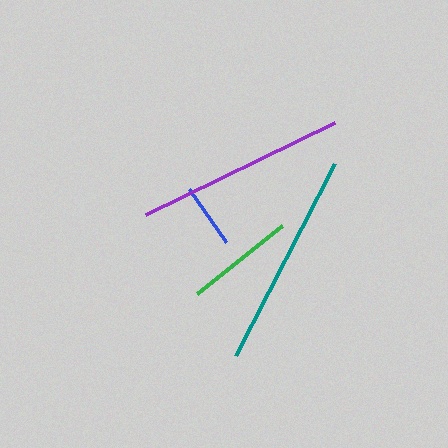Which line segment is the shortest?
The blue line is the shortest at approximately 64 pixels.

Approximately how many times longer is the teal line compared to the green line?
The teal line is approximately 2.0 times the length of the green line.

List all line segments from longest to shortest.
From longest to shortest: teal, purple, green, blue.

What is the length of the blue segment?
The blue segment is approximately 64 pixels long.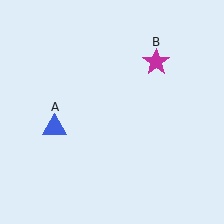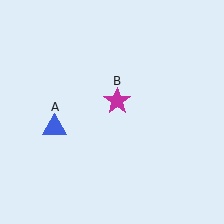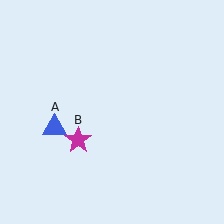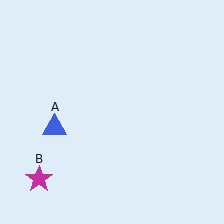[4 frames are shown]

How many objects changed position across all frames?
1 object changed position: magenta star (object B).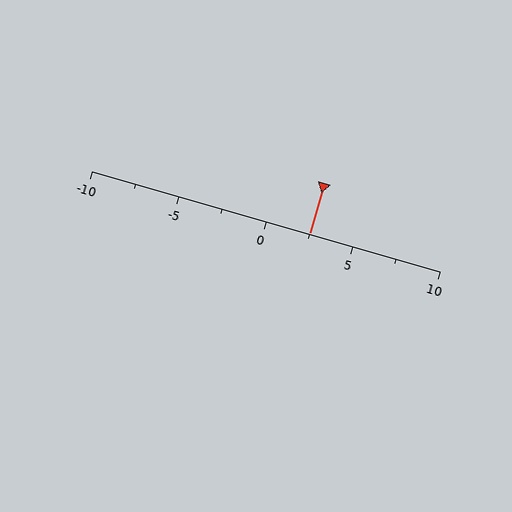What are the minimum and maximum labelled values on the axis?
The axis runs from -10 to 10.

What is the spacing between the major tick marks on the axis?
The major ticks are spaced 5 apart.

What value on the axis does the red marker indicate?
The marker indicates approximately 2.5.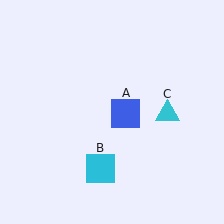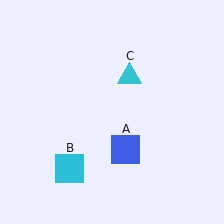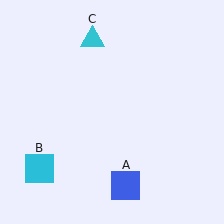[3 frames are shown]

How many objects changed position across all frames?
3 objects changed position: blue square (object A), cyan square (object B), cyan triangle (object C).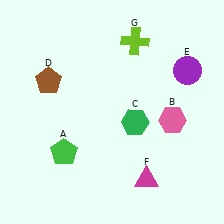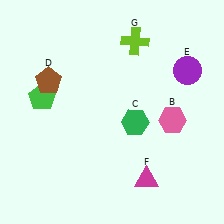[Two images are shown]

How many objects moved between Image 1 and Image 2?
1 object moved between the two images.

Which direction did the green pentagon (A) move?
The green pentagon (A) moved up.